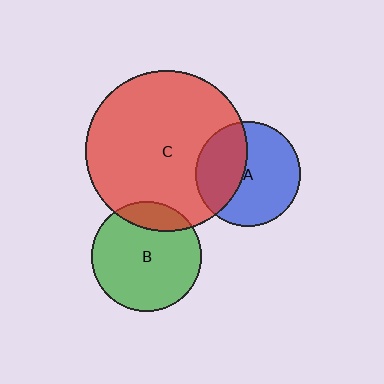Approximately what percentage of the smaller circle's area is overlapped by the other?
Approximately 40%.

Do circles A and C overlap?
Yes.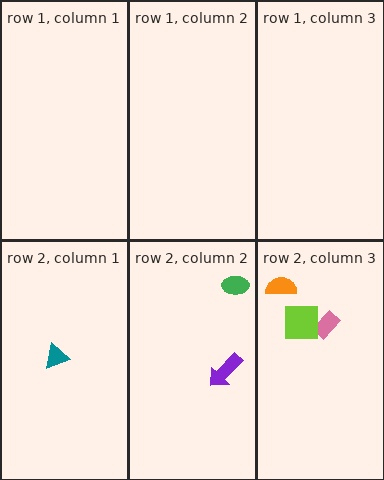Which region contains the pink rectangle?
The row 2, column 3 region.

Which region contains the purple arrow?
The row 2, column 2 region.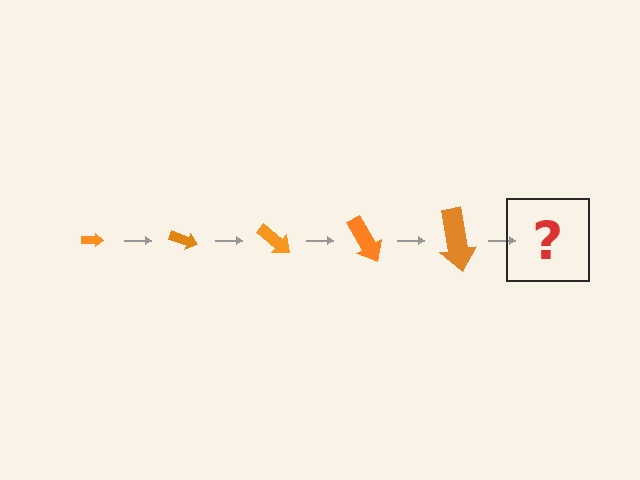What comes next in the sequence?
The next element should be an arrow, larger than the previous one and rotated 100 degrees from the start.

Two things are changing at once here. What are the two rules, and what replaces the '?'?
The two rules are that the arrow grows larger each step and it rotates 20 degrees each step. The '?' should be an arrow, larger than the previous one and rotated 100 degrees from the start.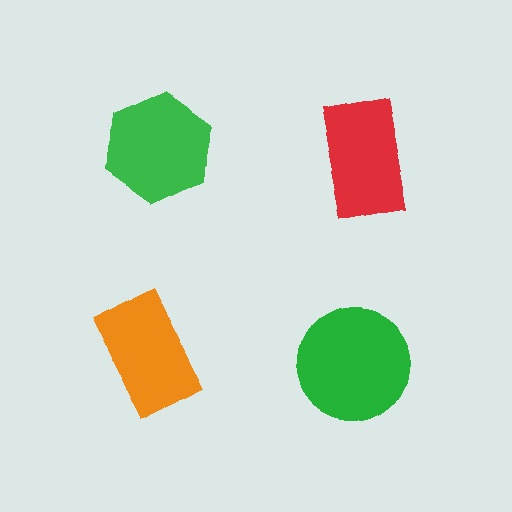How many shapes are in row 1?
2 shapes.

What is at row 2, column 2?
A green circle.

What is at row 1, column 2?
A red rectangle.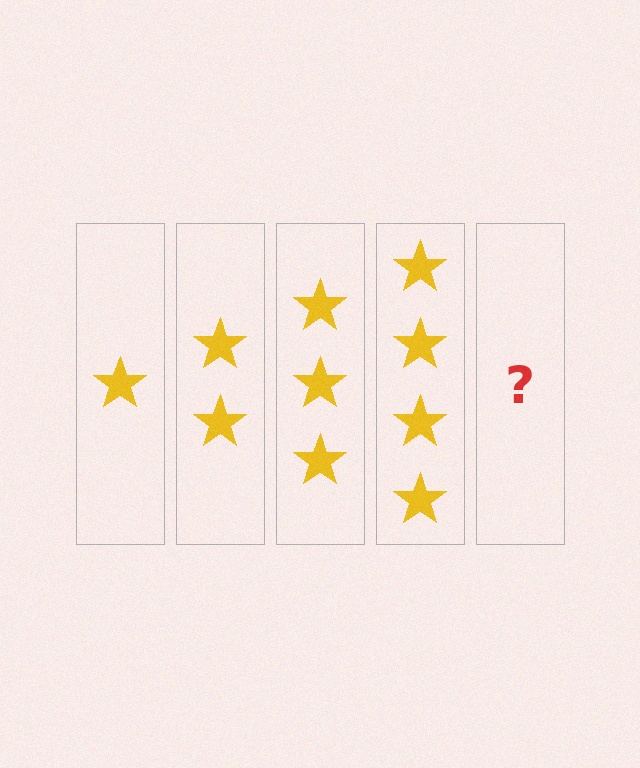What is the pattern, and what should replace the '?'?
The pattern is that each step adds one more star. The '?' should be 5 stars.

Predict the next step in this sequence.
The next step is 5 stars.